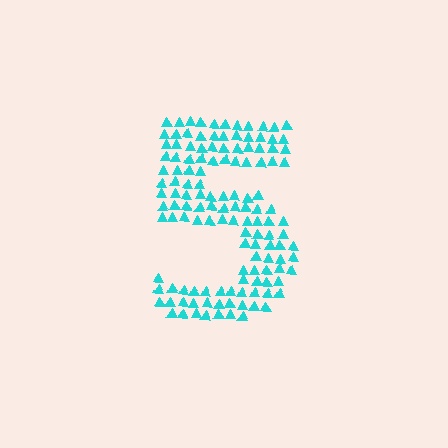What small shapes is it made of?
It is made of small triangles.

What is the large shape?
The large shape is the digit 5.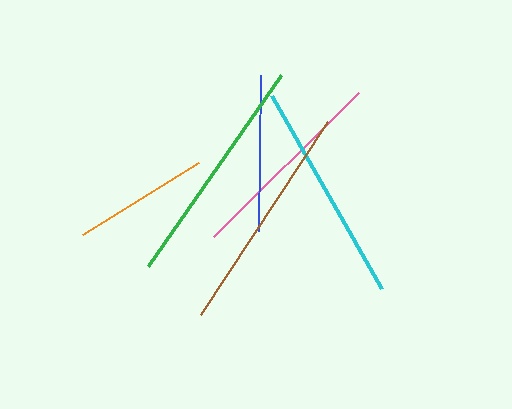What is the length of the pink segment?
The pink segment is approximately 205 pixels long.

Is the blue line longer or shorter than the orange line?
The blue line is longer than the orange line.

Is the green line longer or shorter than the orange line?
The green line is longer than the orange line.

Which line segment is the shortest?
The orange line is the shortest at approximately 136 pixels.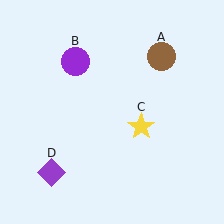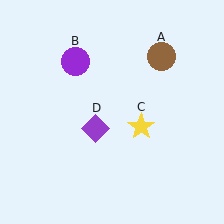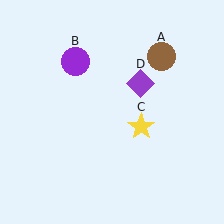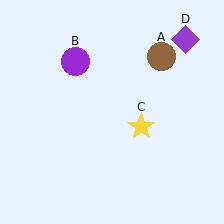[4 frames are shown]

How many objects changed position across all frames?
1 object changed position: purple diamond (object D).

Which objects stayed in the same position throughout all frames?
Brown circle (object A) and purple circle (object B) and yellow star (object C) remained stationary.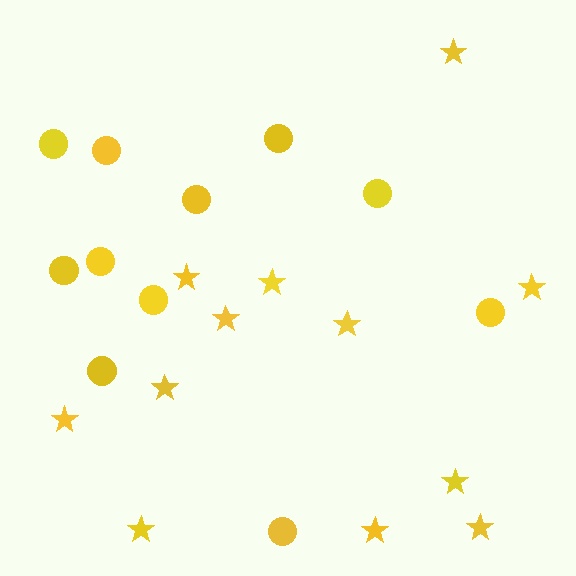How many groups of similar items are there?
There are 2 groups: one group of circles (11) and one group of stars (12).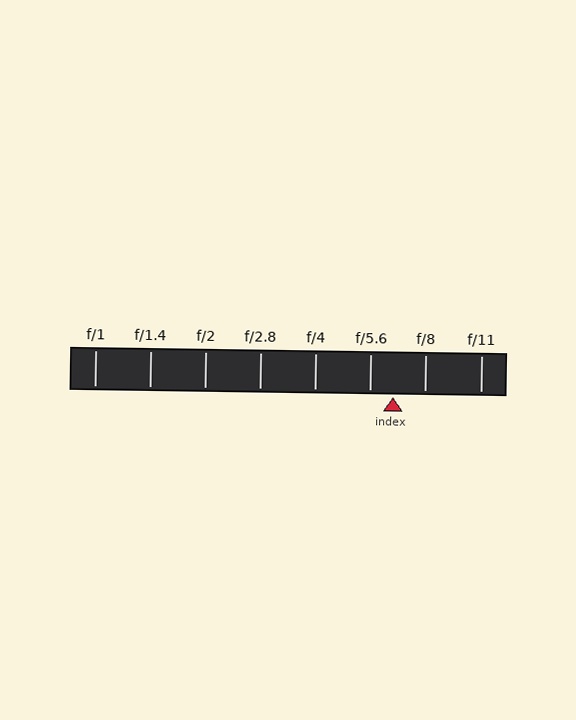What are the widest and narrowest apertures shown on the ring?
The widest aperture shown is f/1 and the narrowest is f/11.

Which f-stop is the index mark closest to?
The index mark is closest to f/5.6.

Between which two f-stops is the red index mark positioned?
The index mark is between f/5.6 and f/8.